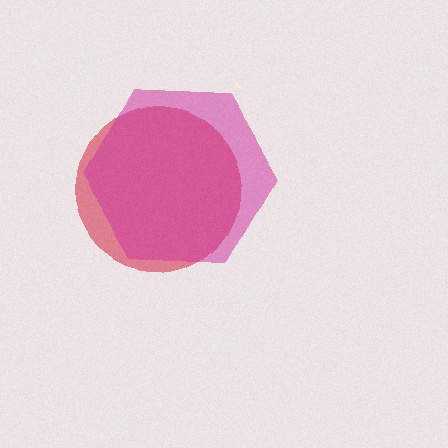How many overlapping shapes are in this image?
There are 2 overlapping shapes in the image.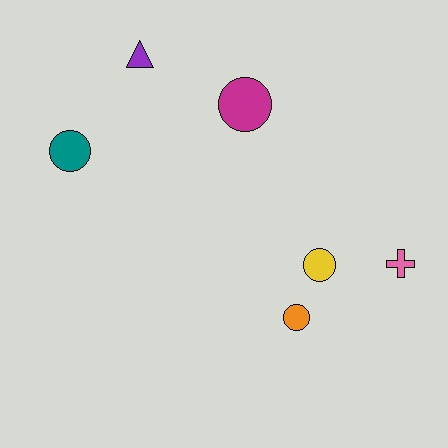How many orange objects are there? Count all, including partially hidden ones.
There is 1 orange object.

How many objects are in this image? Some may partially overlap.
There are 6 objects.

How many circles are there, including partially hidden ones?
There are 4 circles.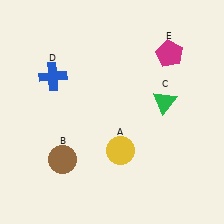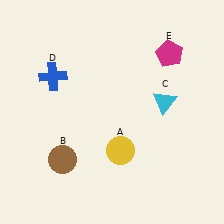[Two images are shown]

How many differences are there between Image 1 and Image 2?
There is 1 difference between the two images.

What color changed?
The triangle (C) changed from green in Image 1 to cyan in Image 2.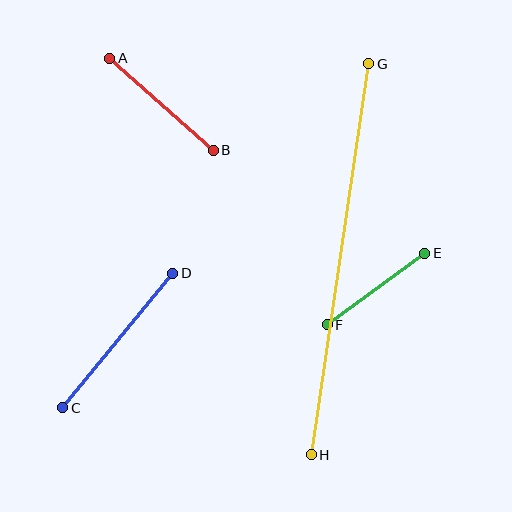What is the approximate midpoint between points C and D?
The midpoint is at approximately (118, 341) pixels.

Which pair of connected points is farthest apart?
Points G and H are farthest apart.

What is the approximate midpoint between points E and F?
The midpoint is at approximately (376, 289) pixels.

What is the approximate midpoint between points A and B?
The midpoint is at approximately (161, 104) pixels.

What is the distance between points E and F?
The distance is approximately 121 pixels.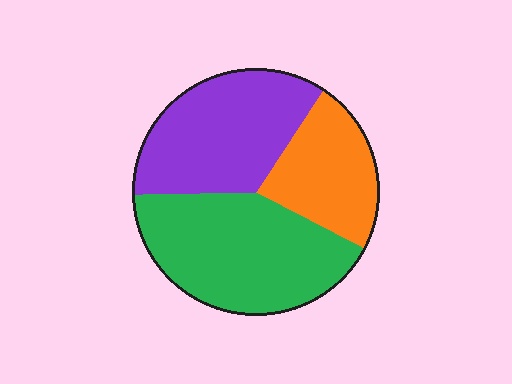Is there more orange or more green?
Green.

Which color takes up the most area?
Green, at roughly 40%.